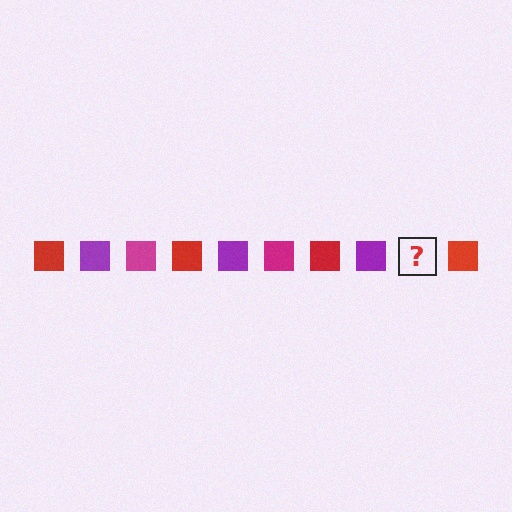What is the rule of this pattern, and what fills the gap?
The rule is that the pattern cycles through red, purple, magenta squares. The gap should be filled with a magenta square.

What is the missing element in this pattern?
The missing element is a magenta square.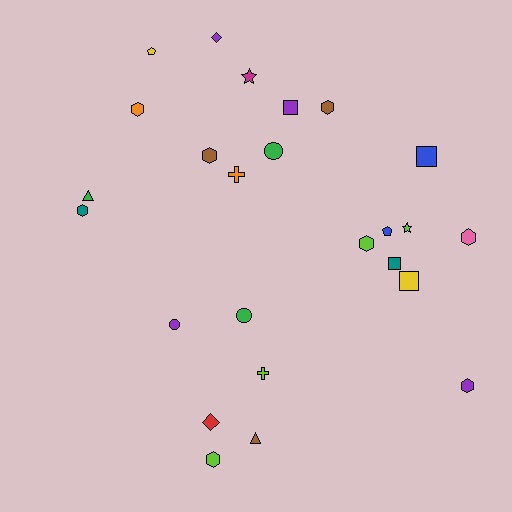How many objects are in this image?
There are 25 objects.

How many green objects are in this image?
There are 3 green objects.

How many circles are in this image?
There are 3 circles.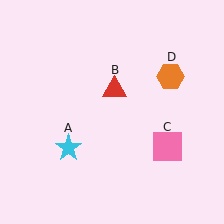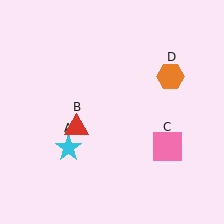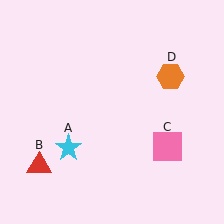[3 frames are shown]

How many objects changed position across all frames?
1 object changed position: red triangle (object B).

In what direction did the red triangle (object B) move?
The red triangle (object B) moved down and to the left.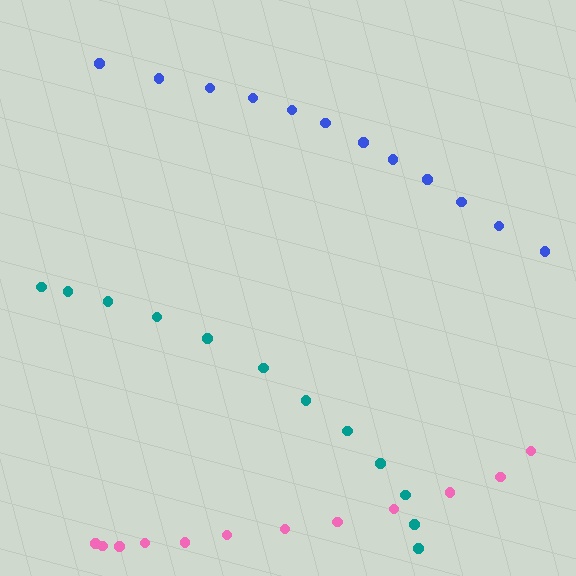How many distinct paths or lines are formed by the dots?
There are 3 distinct paths.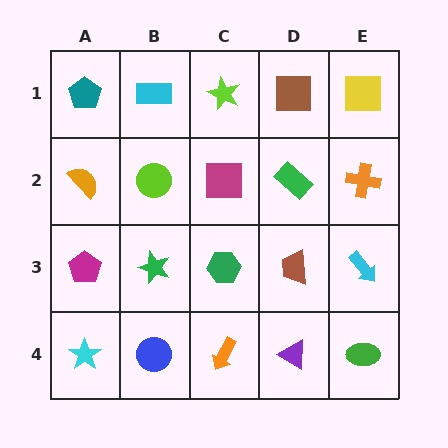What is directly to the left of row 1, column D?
A lime star.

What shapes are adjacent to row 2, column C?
A lime star (row 1, column C), a green hexagon (row 3, column C), a lime circle (row 2, column B), a green rectangle (row 2, column D).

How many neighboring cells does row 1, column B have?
3.